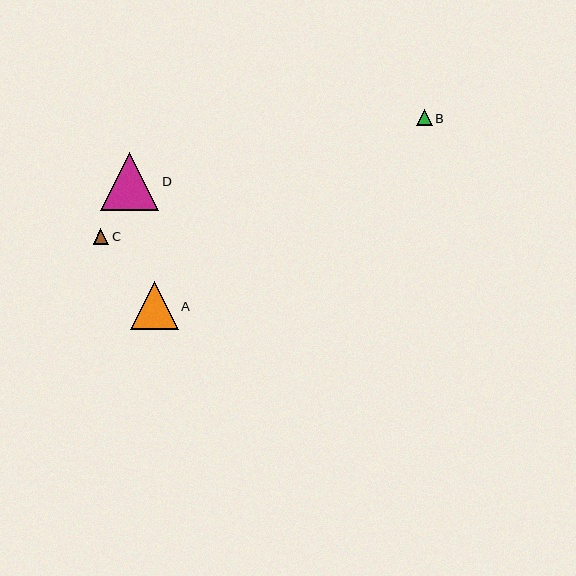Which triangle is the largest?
Triangle D is the largest with a size of approximately 58 pixels.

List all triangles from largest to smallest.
From largest to smallest: D, A, B, C.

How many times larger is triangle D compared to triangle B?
Triangle D is approximately 3.6 times the size of triangle B.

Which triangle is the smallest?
Triangle C is the smallest with a size of approximately 16 pixels.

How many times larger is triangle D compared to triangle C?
Triangle D is approximately 3.8 times the size of triangle C.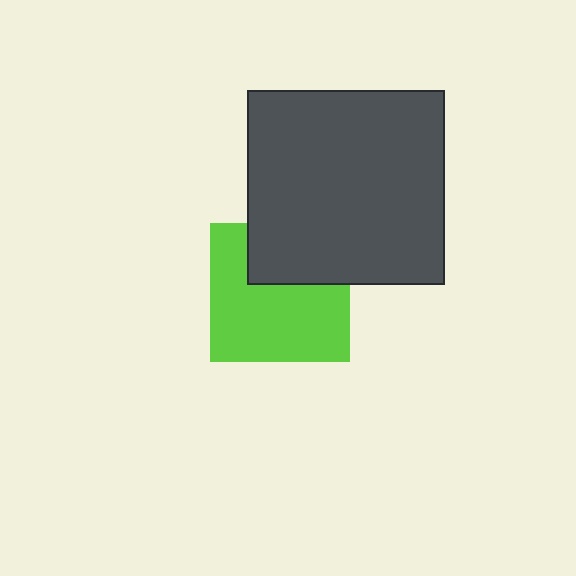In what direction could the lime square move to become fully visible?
The lime square could move down. That would shift it out from behind the dark gray rectangle entirely.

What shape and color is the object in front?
The object in front is a dark gray rectangle.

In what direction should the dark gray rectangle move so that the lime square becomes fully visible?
The dark gray rectangle should move up. That is the shortest direction to clear the overlap and leave the lime square fully visible.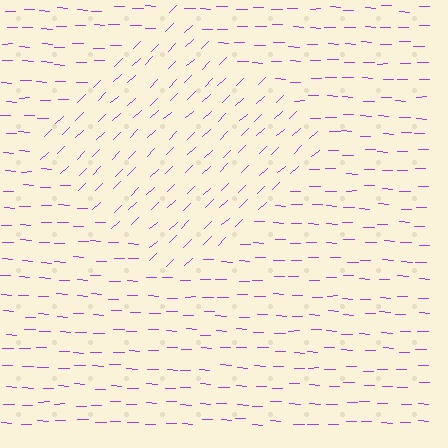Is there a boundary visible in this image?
Yes, there is a texture boundary formed by a change in line orientation.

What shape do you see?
I see a diamond.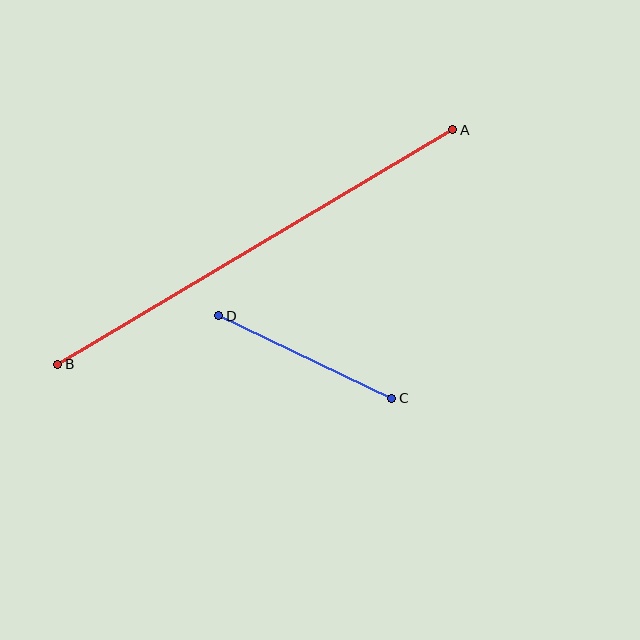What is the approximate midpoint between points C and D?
The midpoint is at approximately (305, 357) pixels.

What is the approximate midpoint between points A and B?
The midpoint is at approximately (255, 247) pixels.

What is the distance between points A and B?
The distance is approximately 460 pixels.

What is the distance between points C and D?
The distance is approximately 192 pixels.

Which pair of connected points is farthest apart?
Points A and B are farthest apart.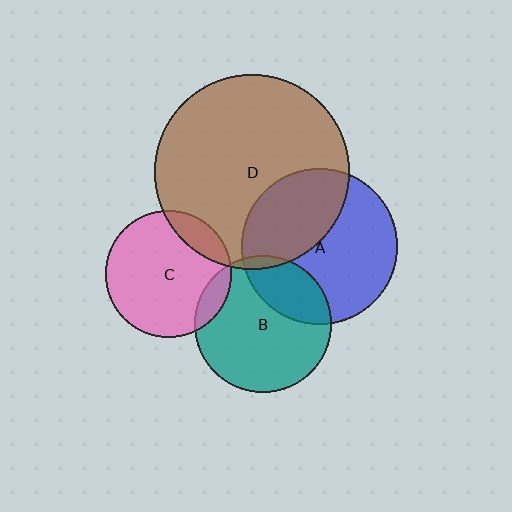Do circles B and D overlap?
Yes.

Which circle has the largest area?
Circle D (brown).